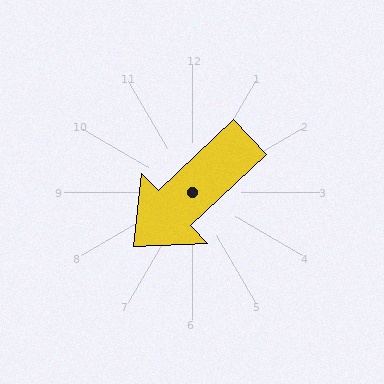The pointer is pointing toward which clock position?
Roughly 8 o'clock.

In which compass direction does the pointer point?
Southwest.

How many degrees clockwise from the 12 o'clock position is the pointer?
Approximately 227 degrees.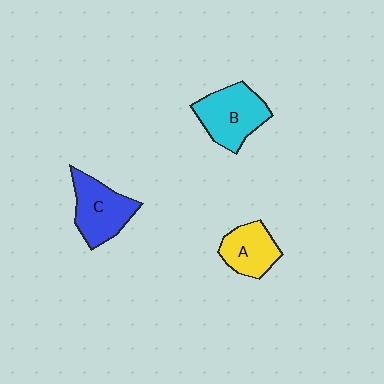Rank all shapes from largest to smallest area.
From largest to smallest: B (cyan), C (blue), A (yellow).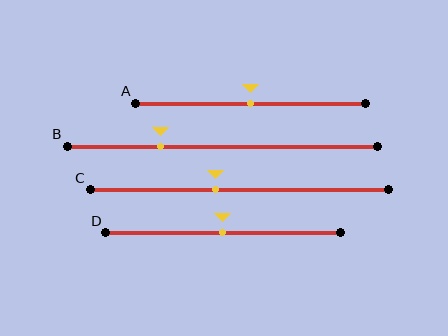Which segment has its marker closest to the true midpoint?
Segment A has its marker closest to the true midpoint.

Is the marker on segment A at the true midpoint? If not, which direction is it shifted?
Yes, the marker on segment A is at the true midpoint.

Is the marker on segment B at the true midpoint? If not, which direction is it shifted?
No, the marker on segment B is shifted to the left by about 20% of the segment length.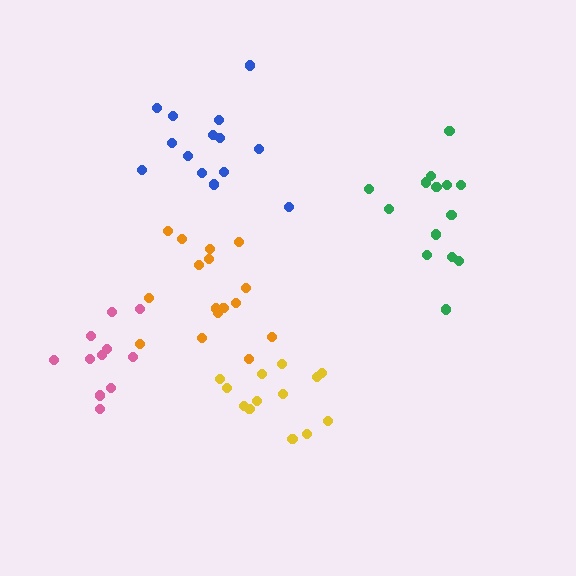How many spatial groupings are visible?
There are 5 spatial groupings.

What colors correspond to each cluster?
The clusters are colored: orange, blue, green, yellow, pink.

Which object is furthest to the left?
The pink cluster is leftmost.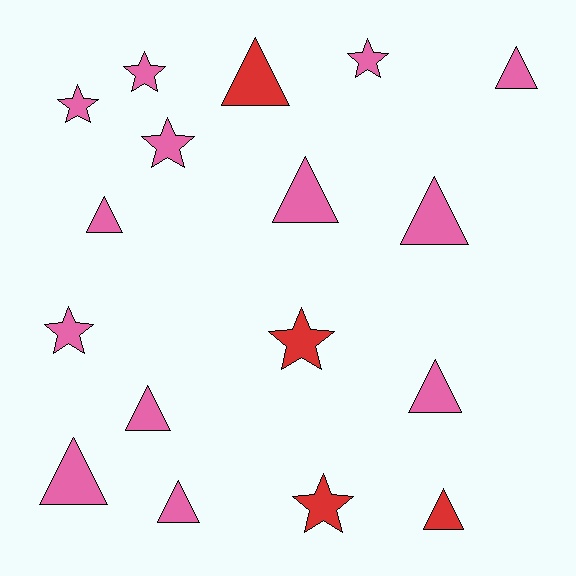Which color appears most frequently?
Pink, with 13 objects.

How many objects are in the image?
There are 17 objects.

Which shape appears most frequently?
Triangle, with 10 objects.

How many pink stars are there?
There are 5 pink stars.